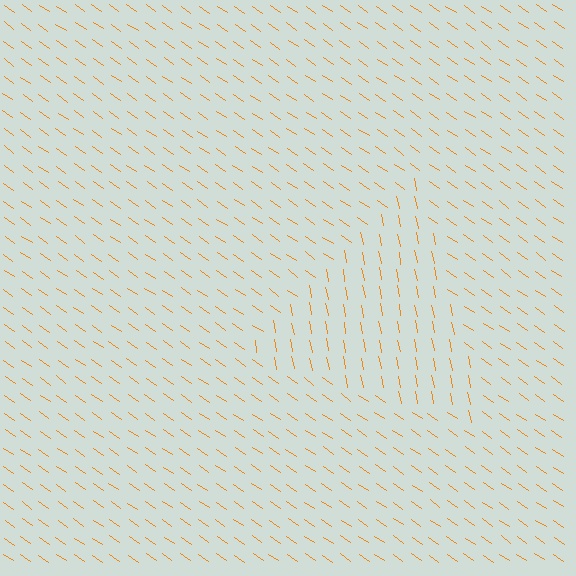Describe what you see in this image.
The image is filled with small orange line segments. A triangle region in the image has lines oriented differently from the surrounding lines, creating a visible texture boundary.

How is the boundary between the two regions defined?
The boundary is defined purely by a change in line orientation (approximately 45 degrees difference). All lines are the same color and thickness.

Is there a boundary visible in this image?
Yes, there is a texture boundary formed by a change in line orientation.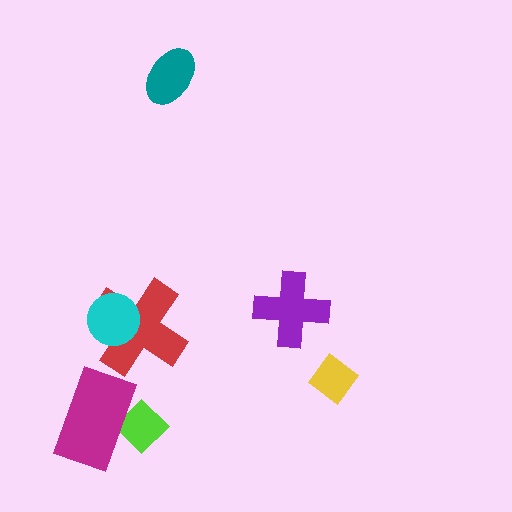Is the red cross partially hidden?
Yes, it is partially covered by another shape.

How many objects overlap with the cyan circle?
1 object overlaps with the cyan circle.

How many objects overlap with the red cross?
1 object overlaps with the red cross.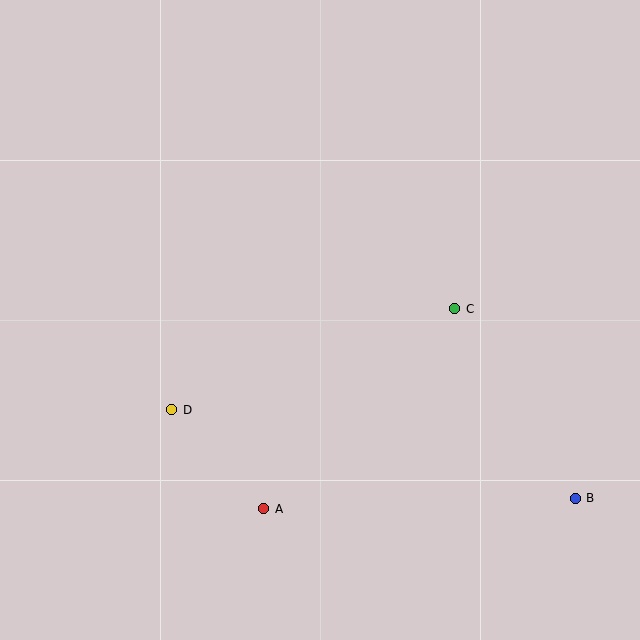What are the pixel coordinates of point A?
Point A is at (264, 509).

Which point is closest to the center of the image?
Point C at (455, 309) is closest to the center.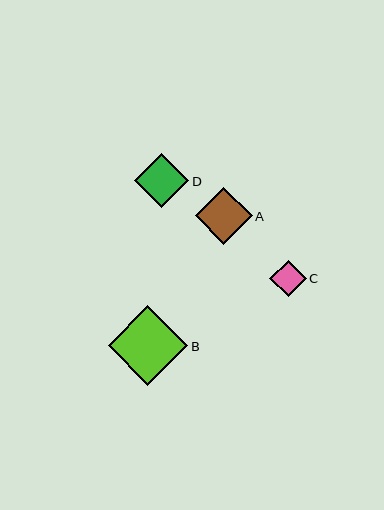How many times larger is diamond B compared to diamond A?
Diamond B is approximately 1.4 times the size of diamond A.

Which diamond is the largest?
Diamond B is the largest with a size of approximately 79 pixels.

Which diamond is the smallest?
Diamond C is the smallest with a size of approximately 36 pixels.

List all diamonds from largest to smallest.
From largest to smallest: B, A, D, C.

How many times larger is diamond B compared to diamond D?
Diamond B is approximately 1.5 times the size of diamond D.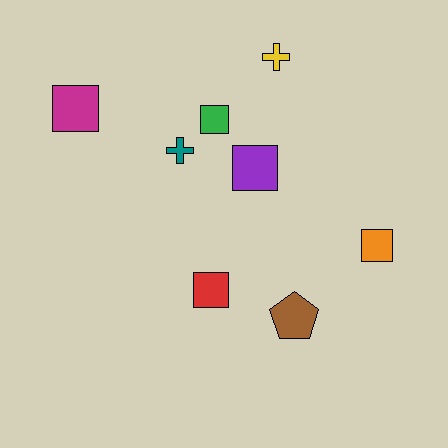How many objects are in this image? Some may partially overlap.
There are 8 objects.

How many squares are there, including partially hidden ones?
There are 5 squares.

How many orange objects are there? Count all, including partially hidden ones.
There is 1 orange object.